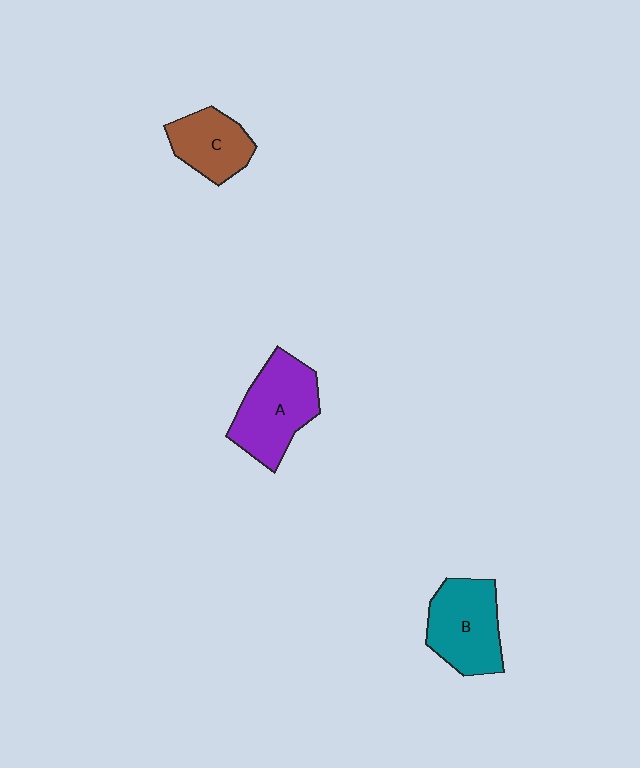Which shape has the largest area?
Shape A (purple).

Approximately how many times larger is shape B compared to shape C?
Approximately 1.3 times.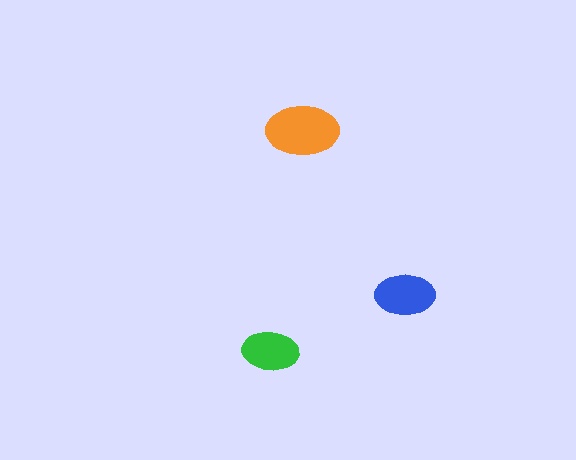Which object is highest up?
The orange ellipse is topmost.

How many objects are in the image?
There are 3 objects in the image.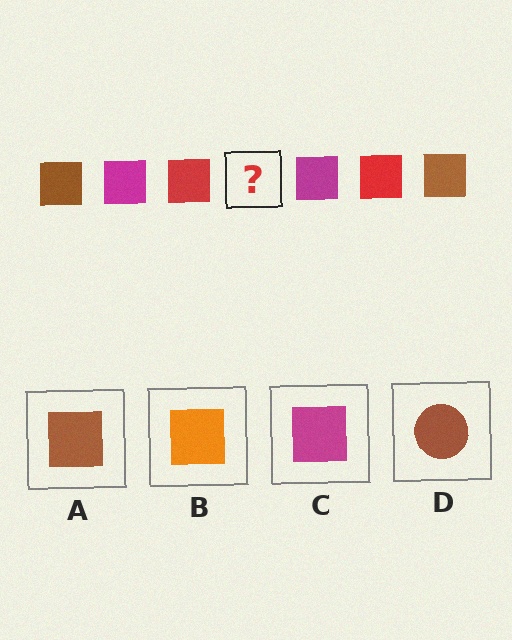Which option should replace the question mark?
Option A.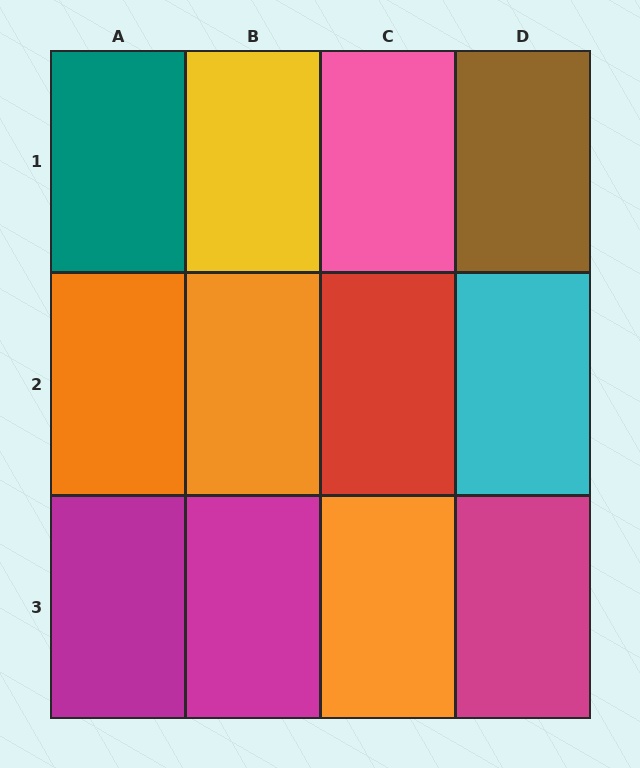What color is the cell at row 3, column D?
Magenta.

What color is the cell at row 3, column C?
Orange.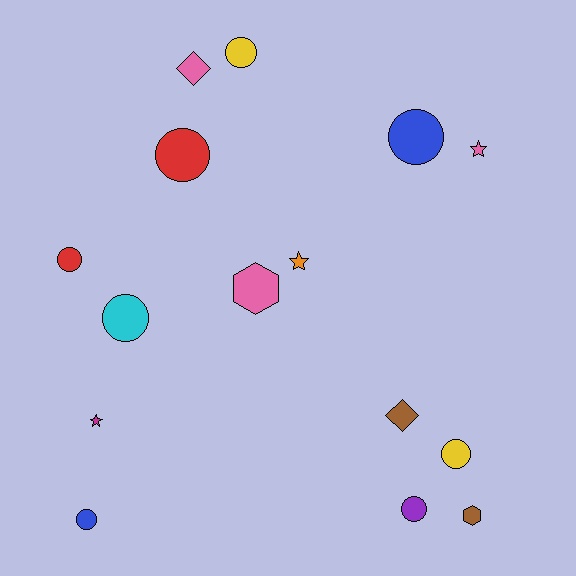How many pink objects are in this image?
There are 3 pink objects.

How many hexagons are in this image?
There are 2 hexagons.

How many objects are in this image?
There are 15 objects.